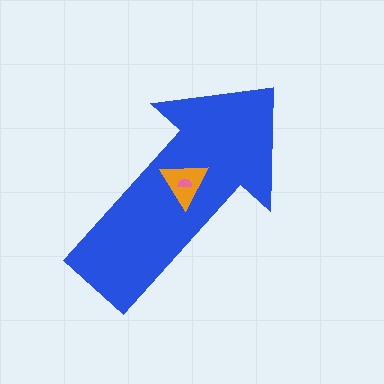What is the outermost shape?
The blue arrow.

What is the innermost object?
The pink semicircle.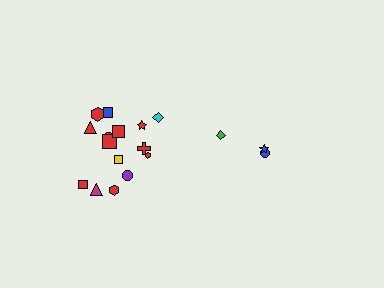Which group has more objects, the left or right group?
The left group.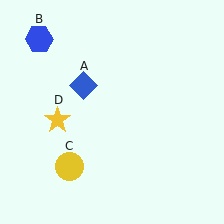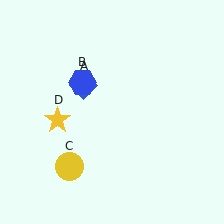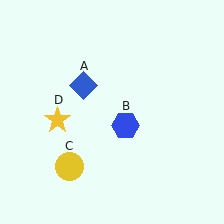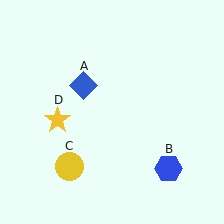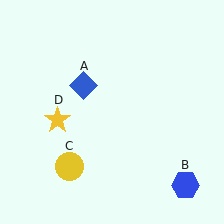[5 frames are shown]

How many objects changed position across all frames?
1 object changed position: blue hexagon (object B).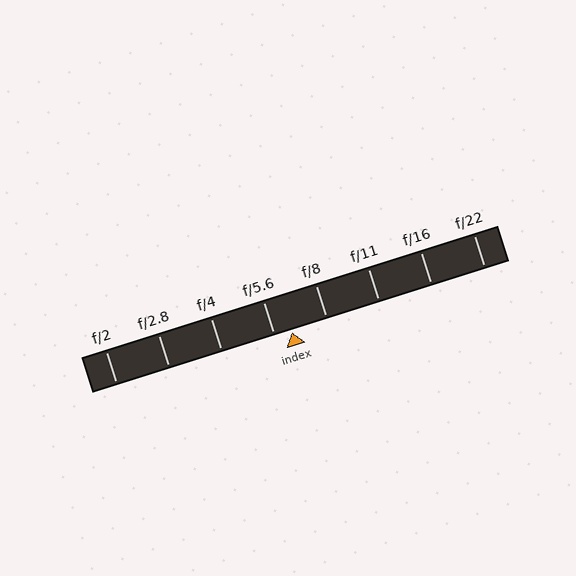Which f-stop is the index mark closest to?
The index mark is closest to f/5.6.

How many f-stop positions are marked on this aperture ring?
There are 8 f-stop positions marked.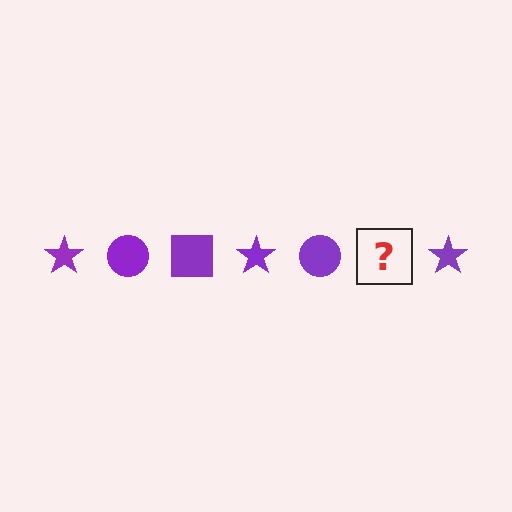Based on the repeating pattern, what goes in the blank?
The blank should be a purple square.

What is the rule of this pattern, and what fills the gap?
The rule is that the pattern cycles through star, circle, square shapes in purple. The gap should be filled with a purple square.